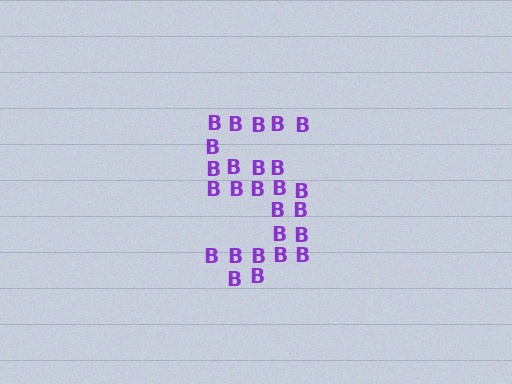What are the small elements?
The small elements are letter B's.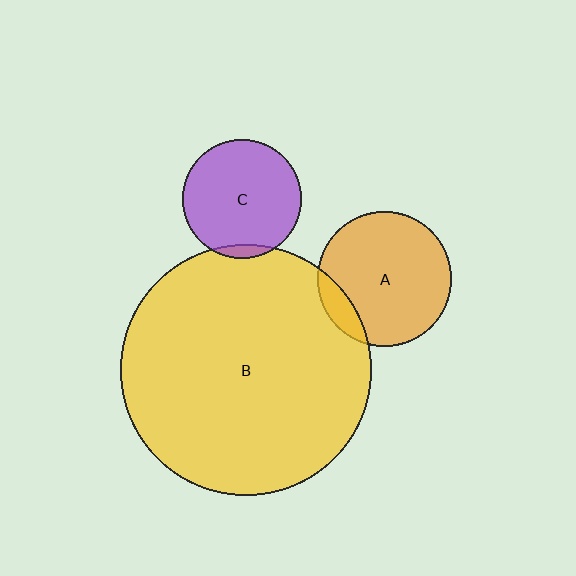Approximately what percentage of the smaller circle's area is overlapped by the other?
Approximately 10%.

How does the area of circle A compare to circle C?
Approximately 1.3 times.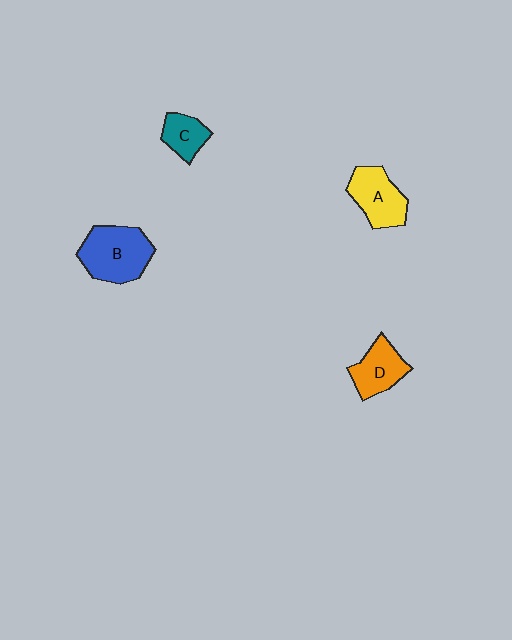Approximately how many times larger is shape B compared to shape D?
Approximately 1.5 times.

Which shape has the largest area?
Shape B (blue).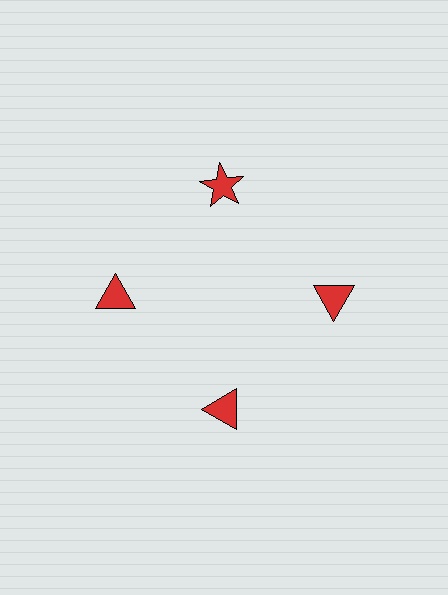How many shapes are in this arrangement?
There are 4 shapes arranged in a ring pattern.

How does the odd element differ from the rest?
It has a different shape: star instead of triangle.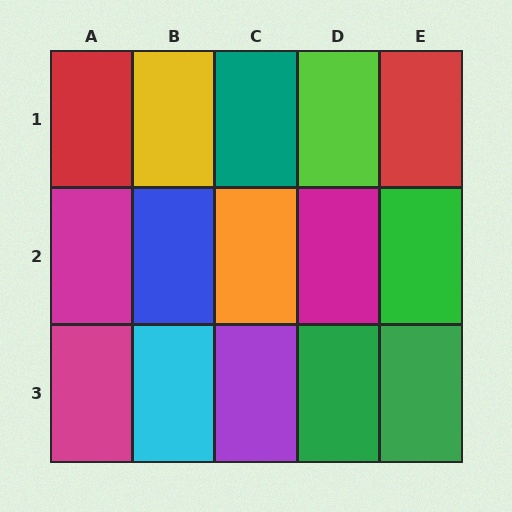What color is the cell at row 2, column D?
Magenta.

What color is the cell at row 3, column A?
Magenta.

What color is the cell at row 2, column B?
Blue.